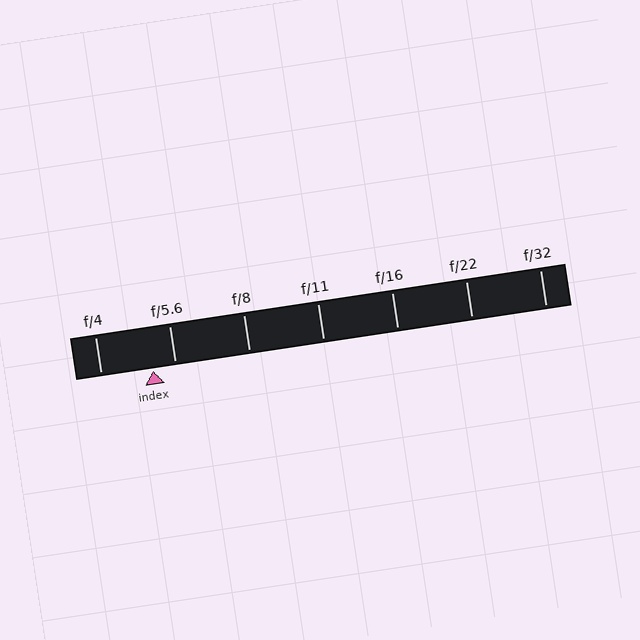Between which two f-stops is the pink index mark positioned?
The index mark is between f/4 and f/5.6.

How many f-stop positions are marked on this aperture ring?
There are 7 f-stop positions marked.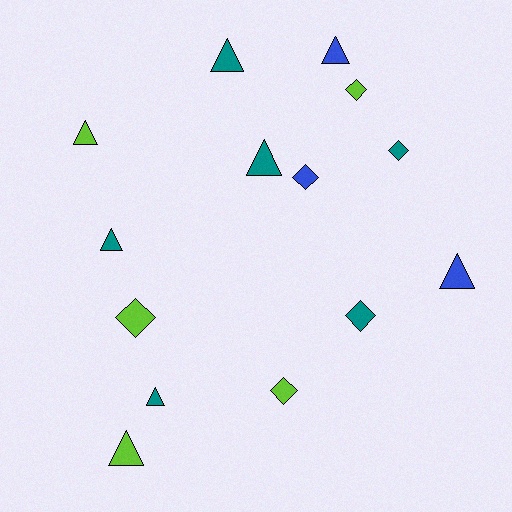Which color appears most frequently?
Teal, with 6 objects.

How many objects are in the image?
There are 14 objects.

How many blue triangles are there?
There are 2 blue triangles.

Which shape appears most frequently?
Triangle, with 8 objects.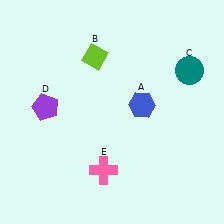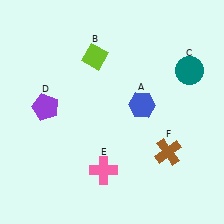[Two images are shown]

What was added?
A brown cross (F) was added in Image 2.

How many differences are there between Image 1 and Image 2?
There is 1 difference between the two images.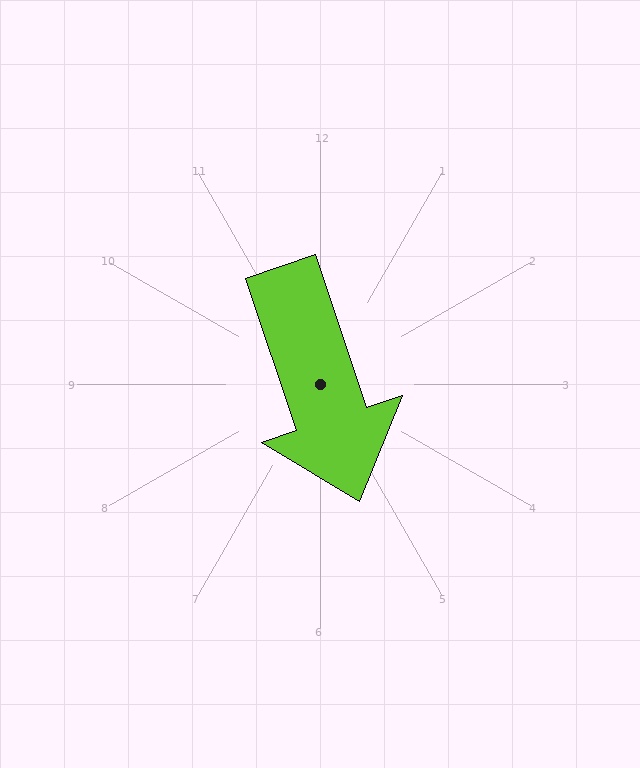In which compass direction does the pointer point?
South.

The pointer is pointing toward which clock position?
Roughly 5 o'clock.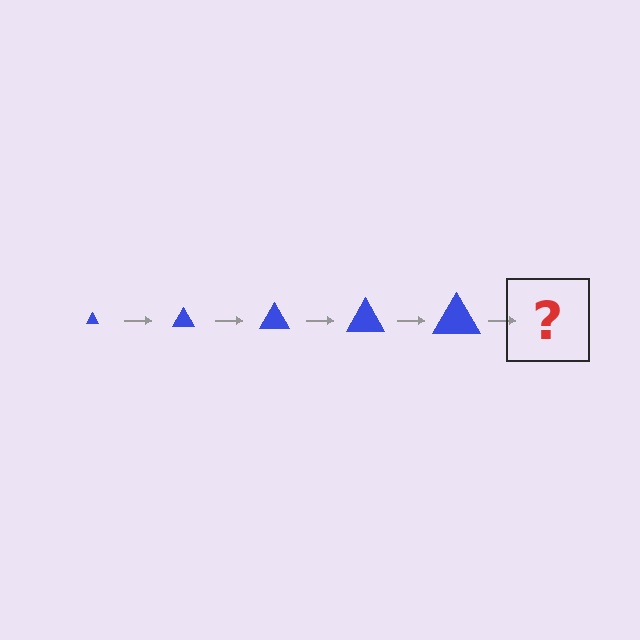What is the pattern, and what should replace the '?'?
The pattern is that the triangle gets progressively larger each step. The '?' should be a blue triangle, larger than the previous one.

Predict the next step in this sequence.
The next step is a blue triangle, larger than the previous one.